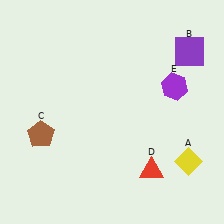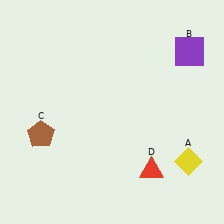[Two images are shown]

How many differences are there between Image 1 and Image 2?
There is 1 difference between the two images.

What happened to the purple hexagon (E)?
The purple hexagon (E) was removed in Image 2. It was in the top-right area of Image 1.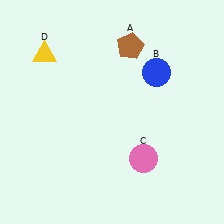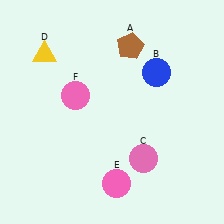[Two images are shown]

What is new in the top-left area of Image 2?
A pink circle (F) was added in the top-left area of Image 2.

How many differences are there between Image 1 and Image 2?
There are 2 differences between the two images.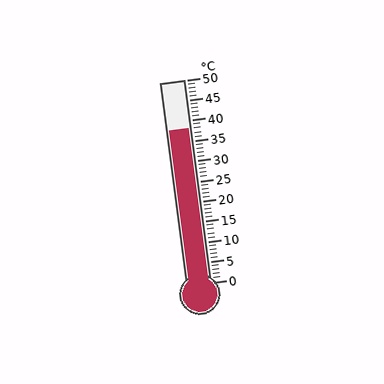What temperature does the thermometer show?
The thermometer shows approximately 38°C.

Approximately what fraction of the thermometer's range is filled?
The thermometer is filled to approximately 75% of its range.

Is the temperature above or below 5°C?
The temperature is above 5°C.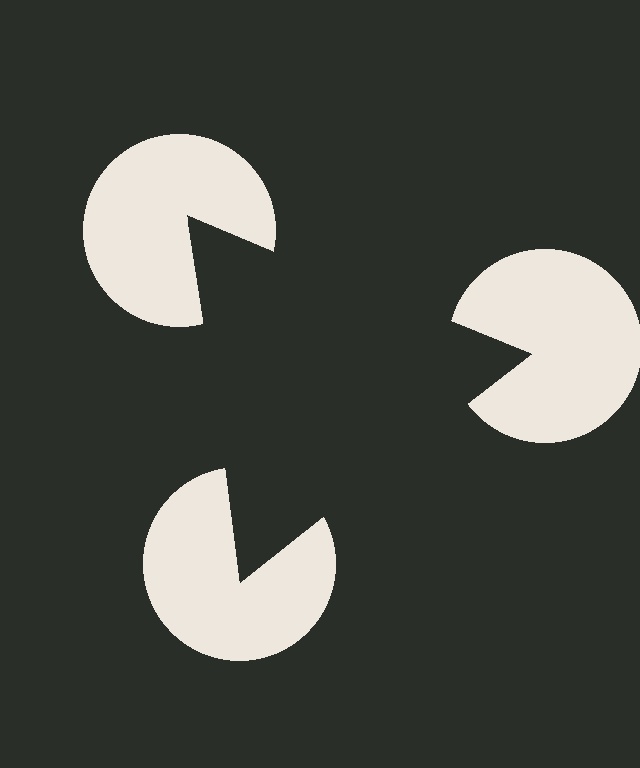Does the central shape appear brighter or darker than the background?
It typically appears slightly darker than the background, even though no actual brightness change is drawn.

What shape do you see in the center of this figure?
An illusory triangle — its edges are inferred from the aligned wedge cuts in the pac-man discs, not physically drawn.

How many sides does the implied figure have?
3 sides.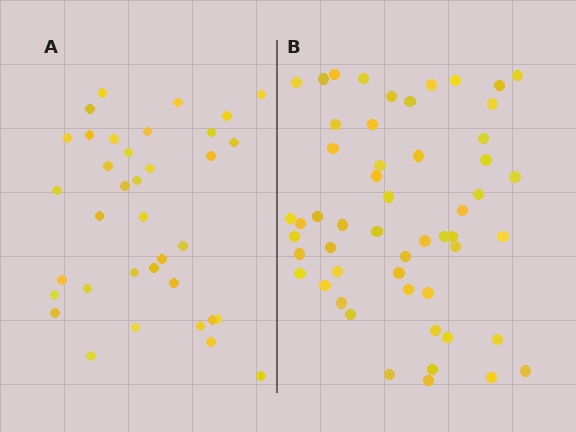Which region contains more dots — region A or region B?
Region B (the right region) has more dots.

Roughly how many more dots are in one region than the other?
Region B has approximately 15 more dots than region A.